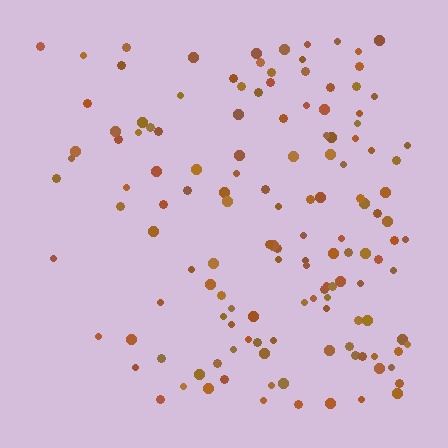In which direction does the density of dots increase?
From left to right, with the right side densest.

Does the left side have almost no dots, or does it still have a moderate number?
Still a moderate number, just noticeably fewer than the right.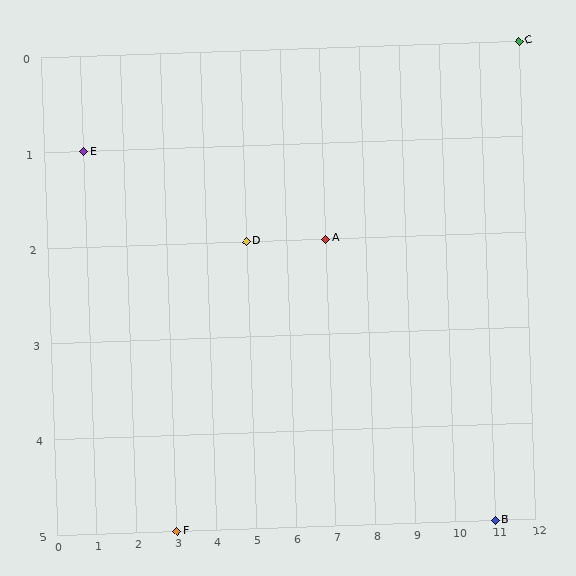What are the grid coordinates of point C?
Point C is at grid coordinates (12, 0).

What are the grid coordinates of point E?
Point E is at grid coordinates (1, 1).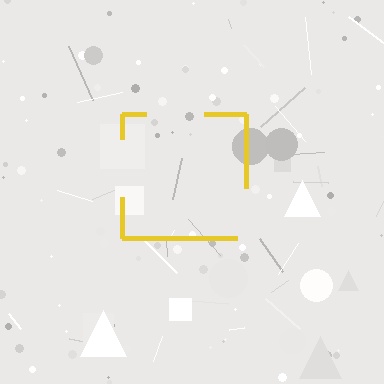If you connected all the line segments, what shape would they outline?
They would outline a square.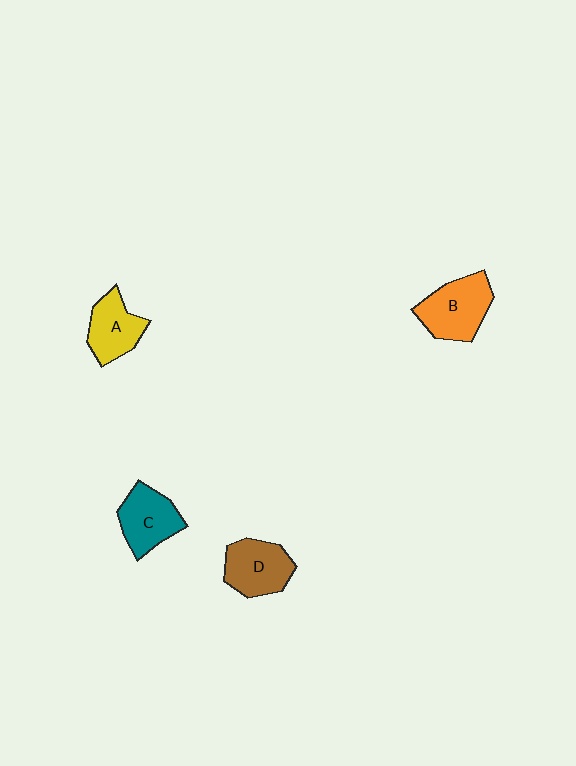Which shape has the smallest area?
Shape A (yellow).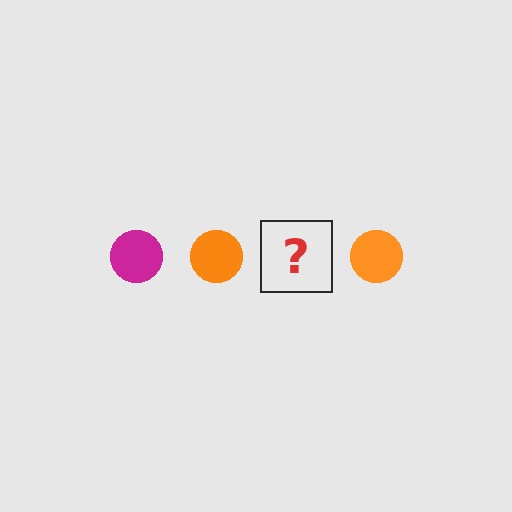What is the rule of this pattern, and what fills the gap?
The rule is that the pattern cycles through magenta, orange circles. The gap should be filled with a magenta circle.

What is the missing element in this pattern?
The missing element is a magenta circle.